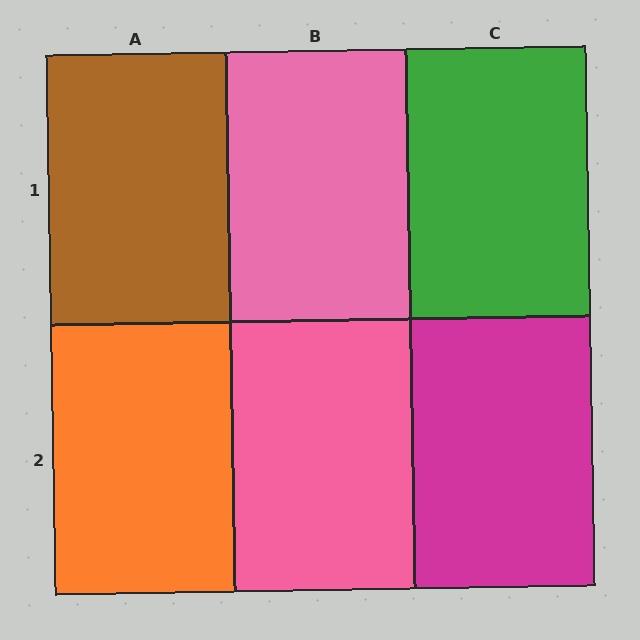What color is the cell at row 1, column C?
Green.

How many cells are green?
1 cell is green.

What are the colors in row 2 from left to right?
Orange, pink, magenta.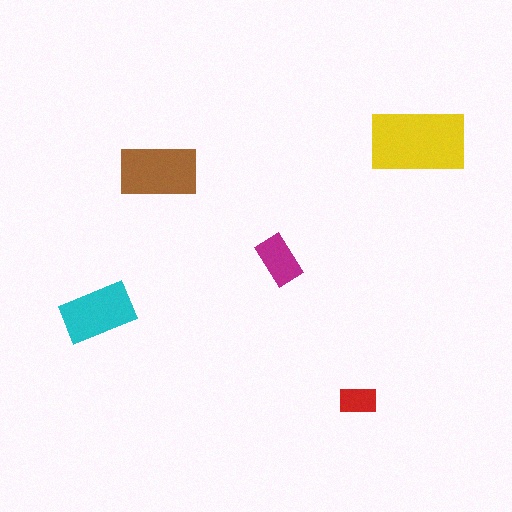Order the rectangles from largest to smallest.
the yellow one, the brown one, the cyan one, the magenta one, the red one.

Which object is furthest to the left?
The cyan rectangle is leftmost.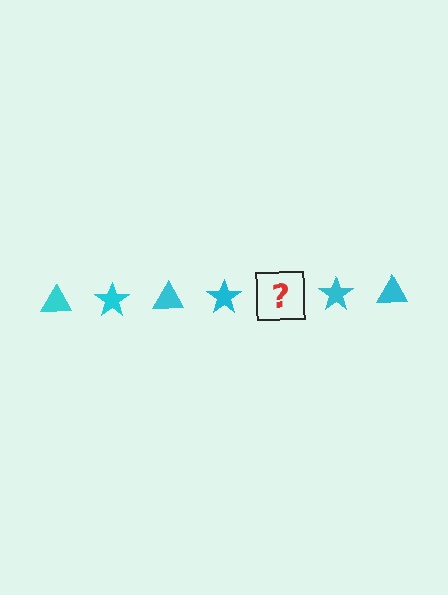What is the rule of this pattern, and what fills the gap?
The rule is that the pattern cycles through triangle, star shapes in cyan. The gap should be filled with a cyan triangle.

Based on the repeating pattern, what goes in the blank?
The blank should be a cyan triangle.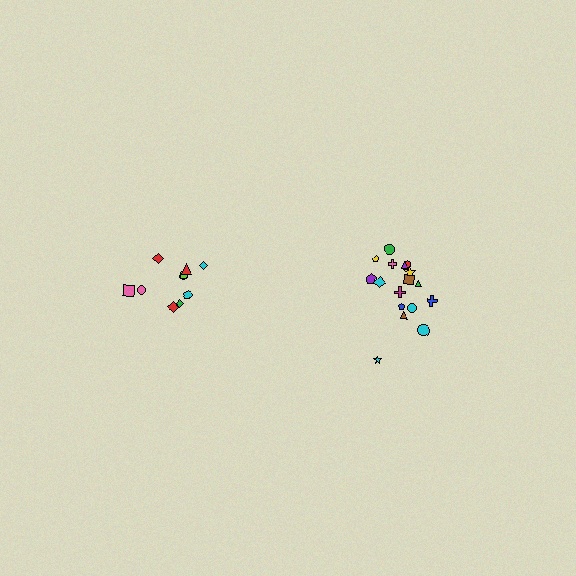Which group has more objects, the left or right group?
The right group.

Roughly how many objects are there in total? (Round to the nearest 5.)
Roughly 30 objects in total.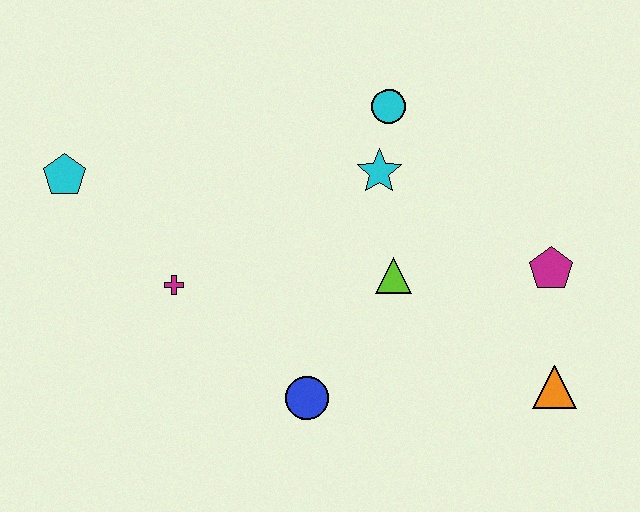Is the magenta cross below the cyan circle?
Yes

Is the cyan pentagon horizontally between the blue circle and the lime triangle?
No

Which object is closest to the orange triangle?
The magenta pentagon is closest to the orange triangle.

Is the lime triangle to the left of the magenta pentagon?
Yes